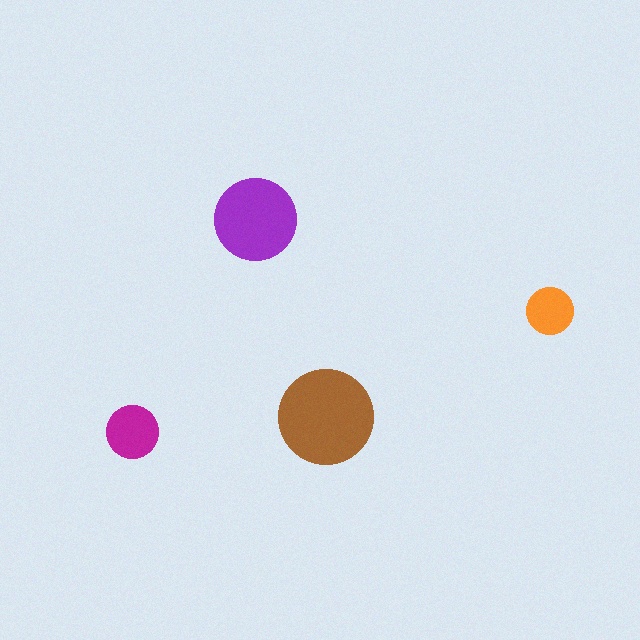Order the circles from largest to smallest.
the brown one, the purple one, the magenta one, the orange one.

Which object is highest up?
The purple circle is topmost.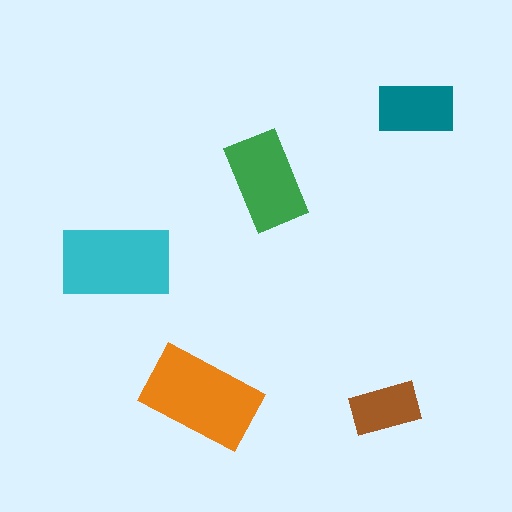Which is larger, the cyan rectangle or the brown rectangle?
The cyan one.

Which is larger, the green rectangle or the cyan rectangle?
The cyan one.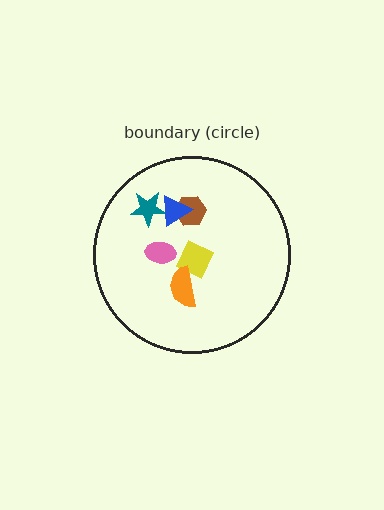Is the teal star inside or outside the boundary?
Inside.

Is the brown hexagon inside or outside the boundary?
Inside.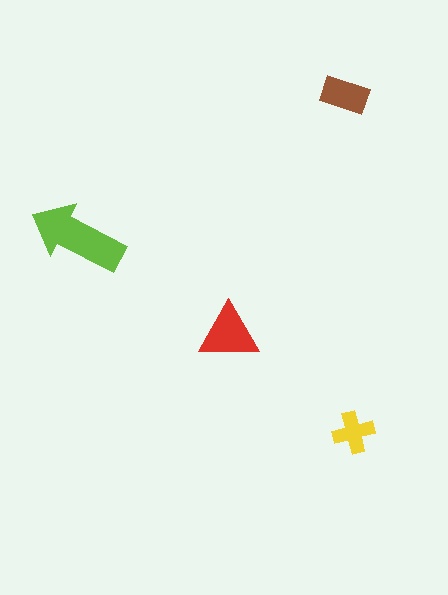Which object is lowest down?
The yellow cross is bottommost.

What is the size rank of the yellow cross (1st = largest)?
4th.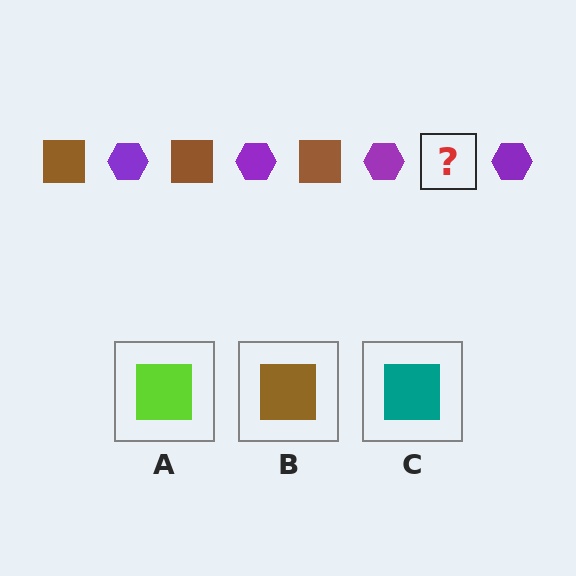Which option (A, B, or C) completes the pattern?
B.